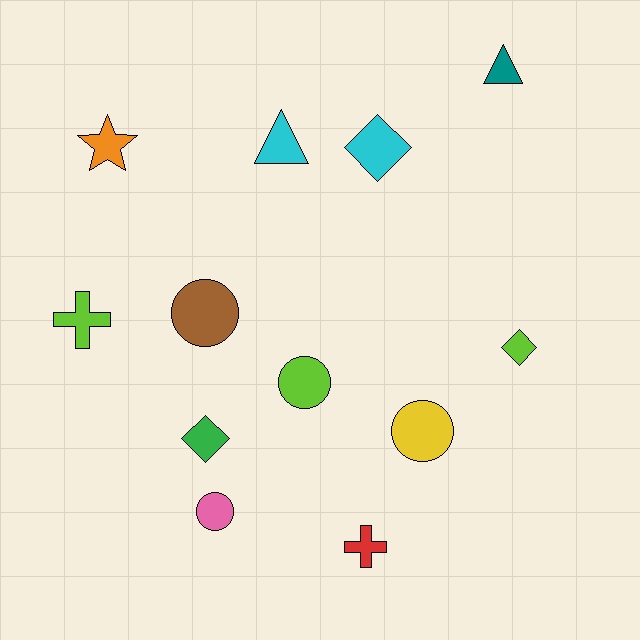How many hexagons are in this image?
There are no hexagons.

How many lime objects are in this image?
There are 3 lime objects.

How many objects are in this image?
There are 12 objects.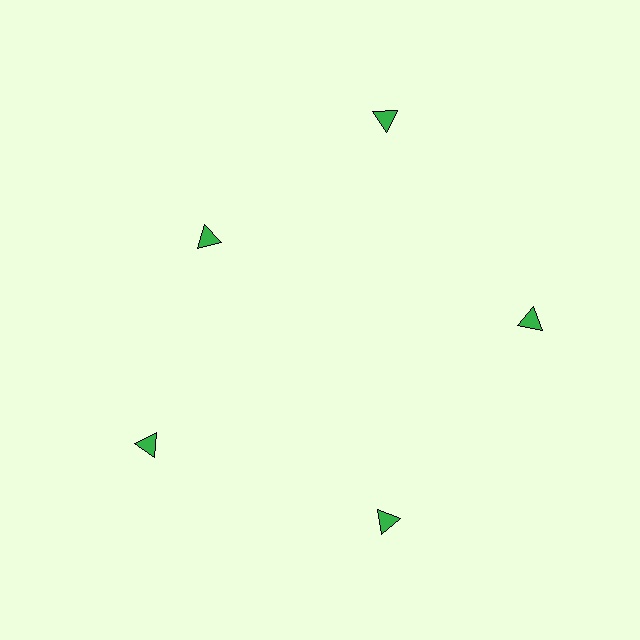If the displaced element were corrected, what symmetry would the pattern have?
It would have 5-fold rotational symmetry — the pattern would map onto itself every 72 degrees.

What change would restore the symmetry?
The symmetry would be restored by moving it outward, back onto the ring so that all 5 triangles sit at equal angles and equal distance from the center.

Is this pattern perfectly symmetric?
No. The 5 green triangles are arranged in a ring, but one element near the 10 o'clock position is pulled inward toward the center, breaking the 5-fold rotational symmetry.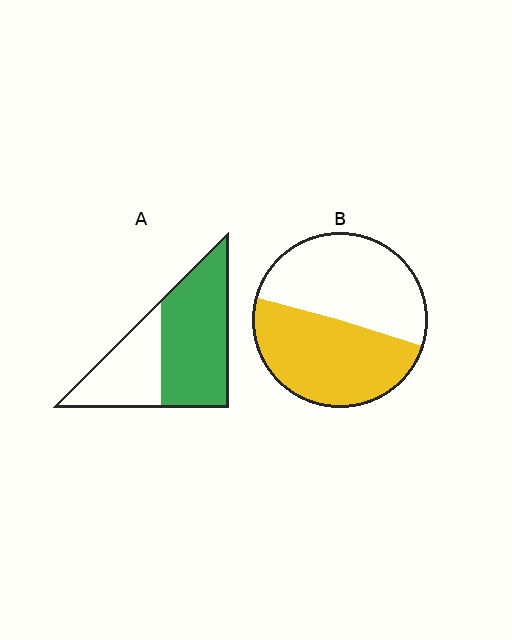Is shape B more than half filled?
Roughly half.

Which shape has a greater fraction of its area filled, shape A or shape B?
Shape A.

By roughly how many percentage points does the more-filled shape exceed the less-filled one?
By roughly 15 percentage points (A over B).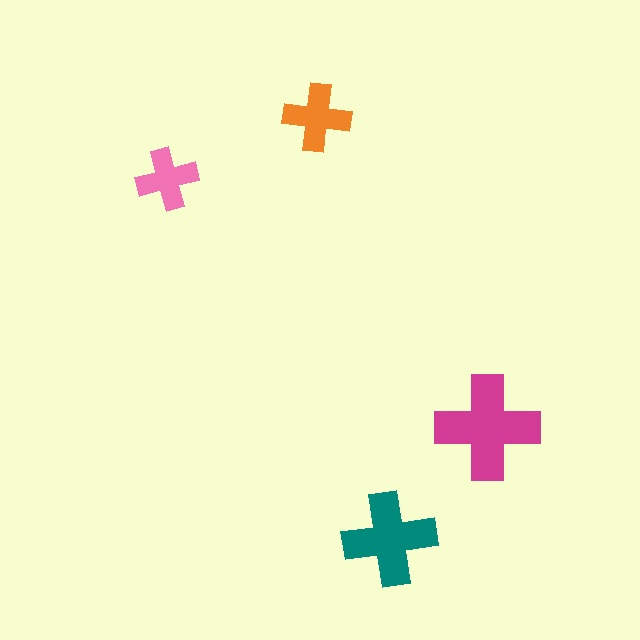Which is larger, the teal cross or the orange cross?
The teal one.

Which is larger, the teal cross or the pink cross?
The teal one.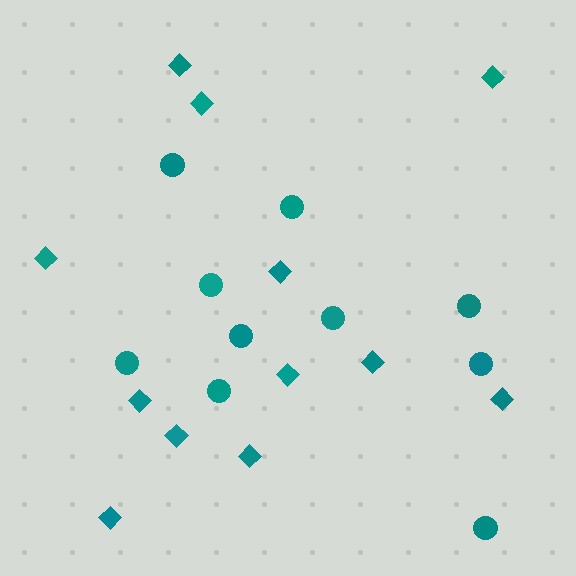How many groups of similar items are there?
There are 2 groups: one group of circles (10) and one group of diamonds (12).